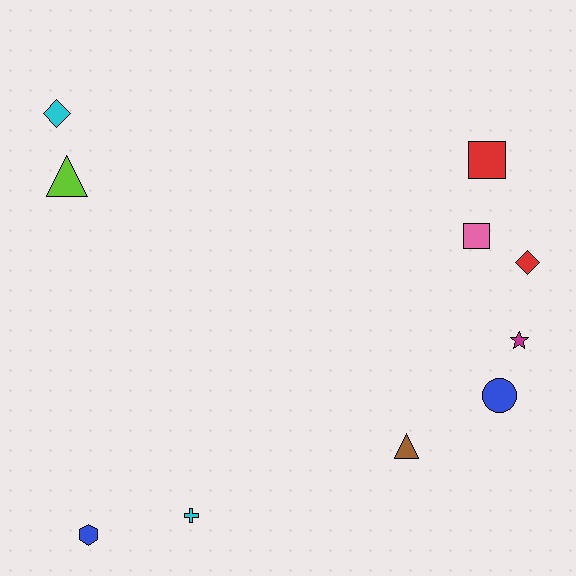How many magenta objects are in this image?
There is 1 magenta object.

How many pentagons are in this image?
There are no pentagons.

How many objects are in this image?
There are 10 objects.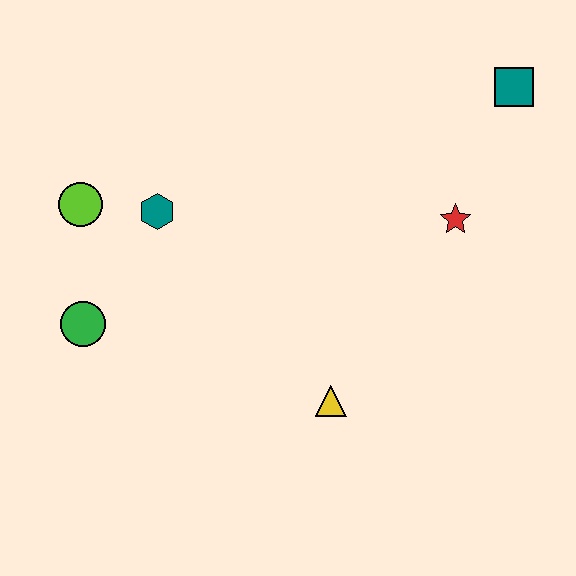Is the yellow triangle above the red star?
No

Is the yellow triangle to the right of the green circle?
Yes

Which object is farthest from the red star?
The green circle is farthest from the red star.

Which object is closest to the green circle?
The lime circle is closest to the green circle.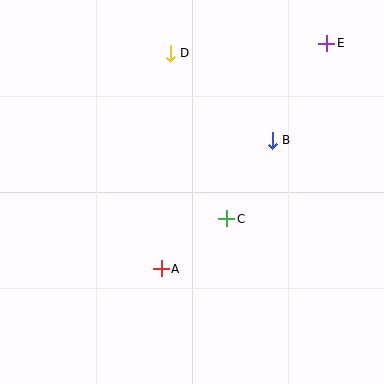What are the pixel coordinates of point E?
Point E is at (327, 43).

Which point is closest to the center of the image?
Point C at (227, 219) is closest to the center.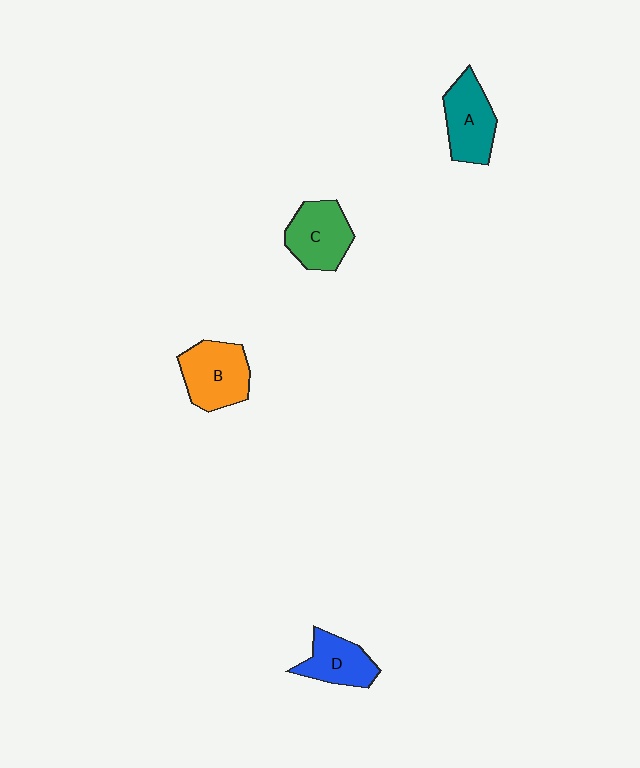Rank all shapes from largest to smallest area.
From largest to smallest: B (orange), C (green), A (teal), D (blue).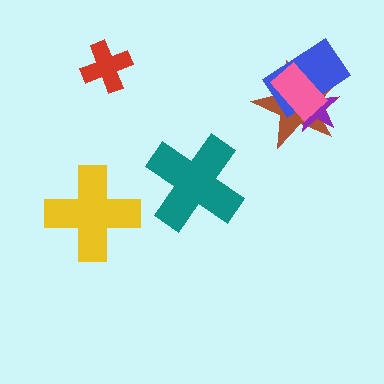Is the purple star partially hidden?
Yes, it is partially covered by another shape.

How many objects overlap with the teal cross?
0 objects overlap with the teal cross.